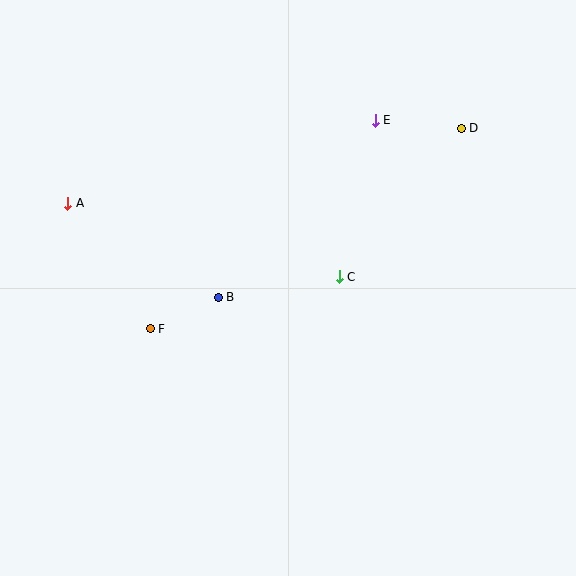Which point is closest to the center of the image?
Point C at (339, 277) is closest to the center.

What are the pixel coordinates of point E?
Point E is at (375, 120).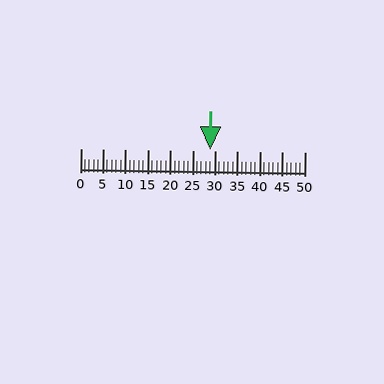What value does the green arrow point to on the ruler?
The green arrow points to approximately 29.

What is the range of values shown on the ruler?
The ruler shows values from 0 to 50.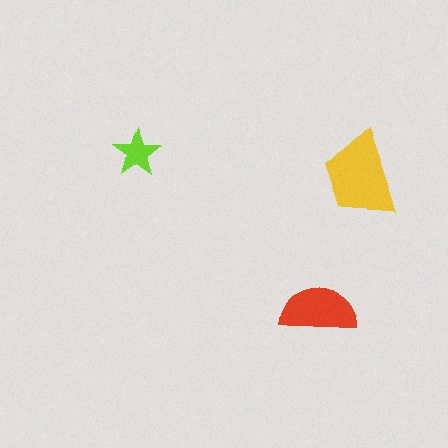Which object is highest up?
The lime star is topmost.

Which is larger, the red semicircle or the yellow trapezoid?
The yellow trapezoid.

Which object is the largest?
The yellow trapezoid.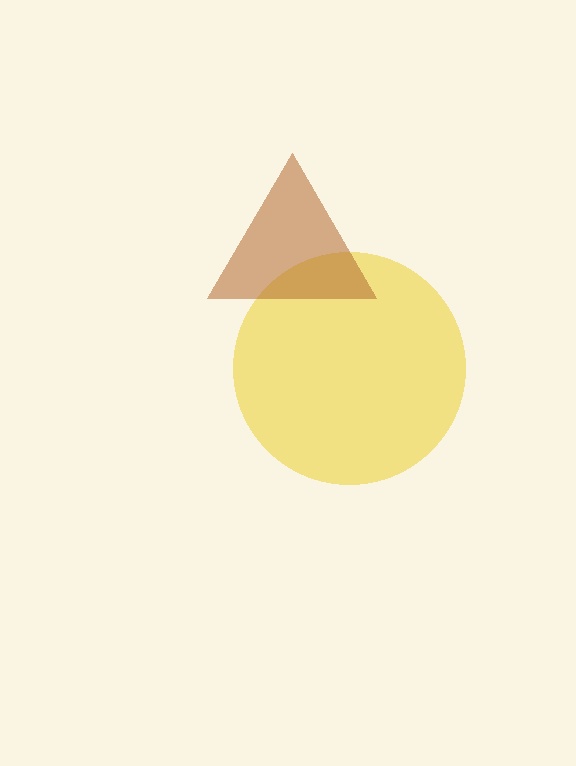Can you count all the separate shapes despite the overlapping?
Yes, there are 2 separate shapes.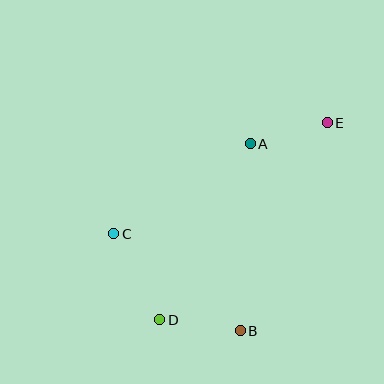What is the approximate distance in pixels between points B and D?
The distance between B and D is approximately 81 pixels.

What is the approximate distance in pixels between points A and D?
The distance between A and D is approximately 198 pixels.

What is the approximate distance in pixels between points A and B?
The distance between A and B is approximately 187 pixels.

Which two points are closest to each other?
Points A and E are closest to each other.